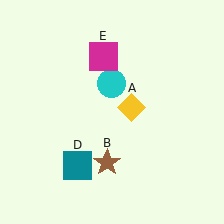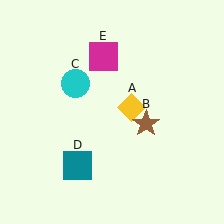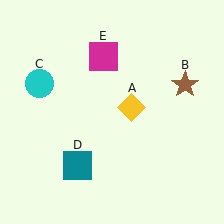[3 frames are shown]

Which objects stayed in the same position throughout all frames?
Yellow diamond (object A) and teal square (object D) and magenta square (object E) remained stationary.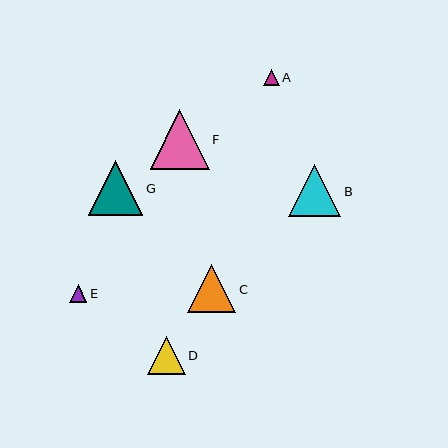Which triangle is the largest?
Triangle F is the largest with a size of approximately 59 pixels.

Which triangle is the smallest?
Triangle A is the smallest with a size of approximately 16 pixels.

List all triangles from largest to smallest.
From largest to smallest: F, G, B, C, D, E, A.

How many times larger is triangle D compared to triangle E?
Triangle D is approximately 2.2 times the size of triangle E.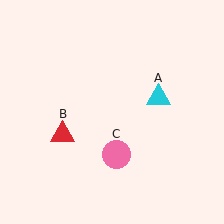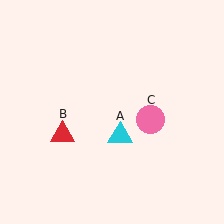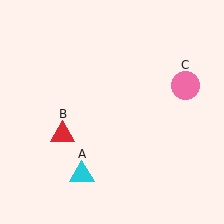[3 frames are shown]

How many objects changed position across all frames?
2 objects changed position: cyan triangle (object A), pink circle (object C).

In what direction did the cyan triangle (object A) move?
The cyan triangle (object A) moved down and to the left.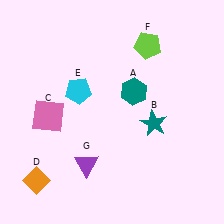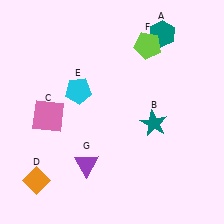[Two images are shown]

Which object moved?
The teal hexagon (A) moved up.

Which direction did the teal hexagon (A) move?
The teal hexagon (A) moved up.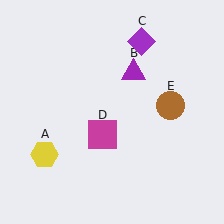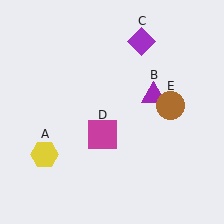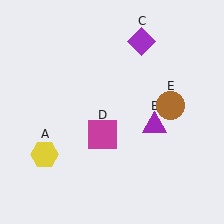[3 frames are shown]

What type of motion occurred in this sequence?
The purple triangle (object B) rotated clockwise around the center of the scene.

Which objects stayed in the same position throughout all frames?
Yellow hexagon (object A) and purple diamond (object C) and magenta square (object D) and brown circle (object E) remained stationary.